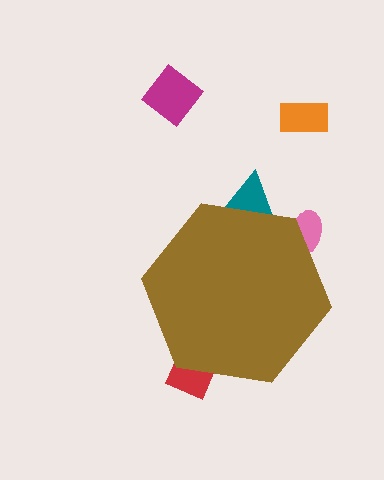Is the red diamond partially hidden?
Yes, the red diamond is partially hidden behind the brown hexagon.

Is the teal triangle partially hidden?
Yes, the teal triangle is partially hidden behind the brown hexagon.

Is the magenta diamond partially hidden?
No, the magenta diamond is fully visible.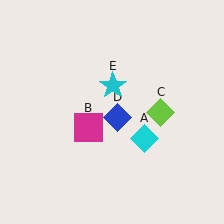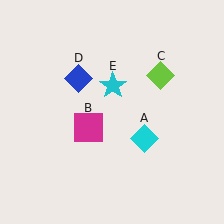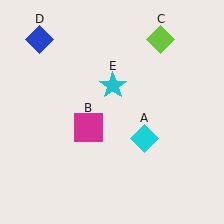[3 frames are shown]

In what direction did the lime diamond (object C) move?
The lime diamond (object C) moved up.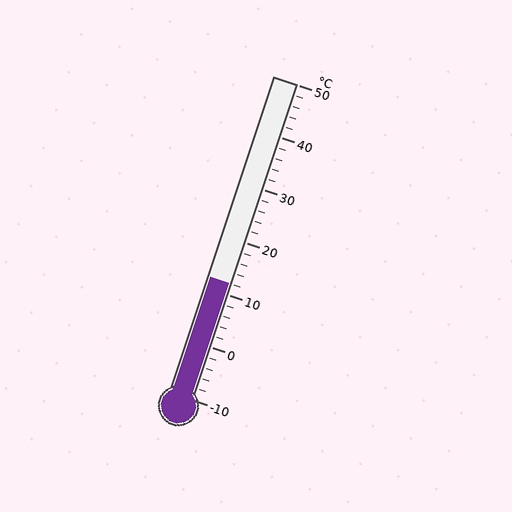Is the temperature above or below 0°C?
The temperature is above 0°C.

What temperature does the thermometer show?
The thermometer shows approximately 12°C.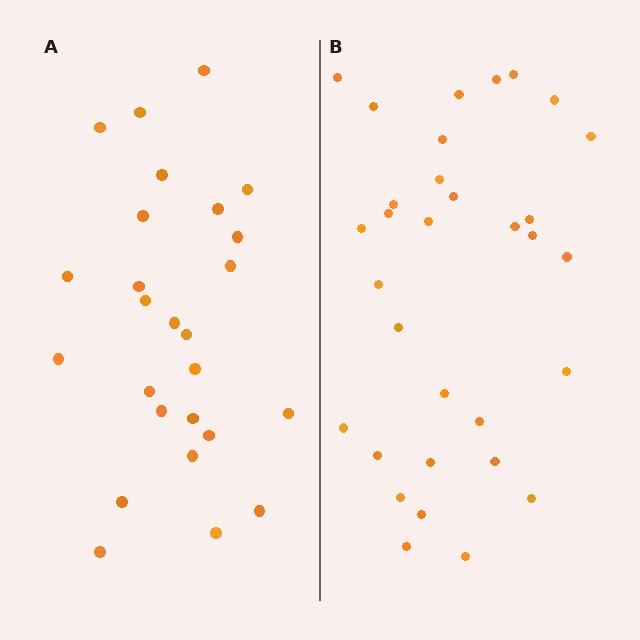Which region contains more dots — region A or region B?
Region B (the right region) has more dots.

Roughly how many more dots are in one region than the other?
Region B has about 6 more dots than region A.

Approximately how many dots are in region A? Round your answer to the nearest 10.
About 30 dots. (The exact count is 26, which rounds to 30.)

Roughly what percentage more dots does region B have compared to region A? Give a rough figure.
About 25% more.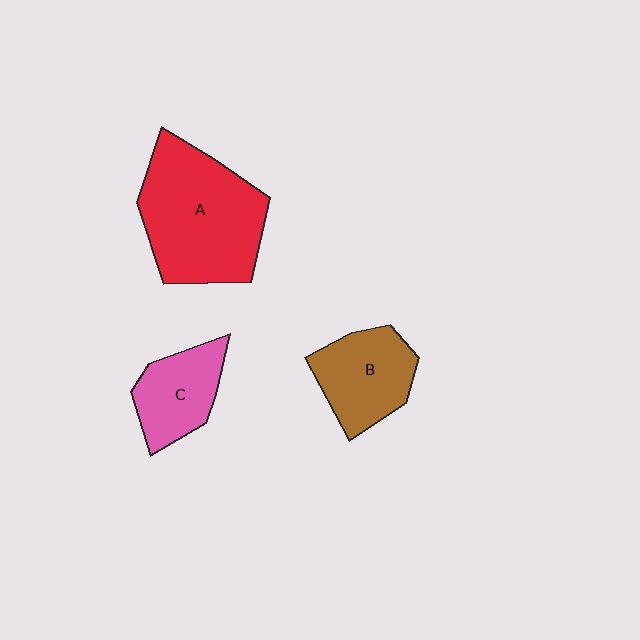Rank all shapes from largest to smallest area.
From largest to smallest: A (red), B (brown), C (pink).